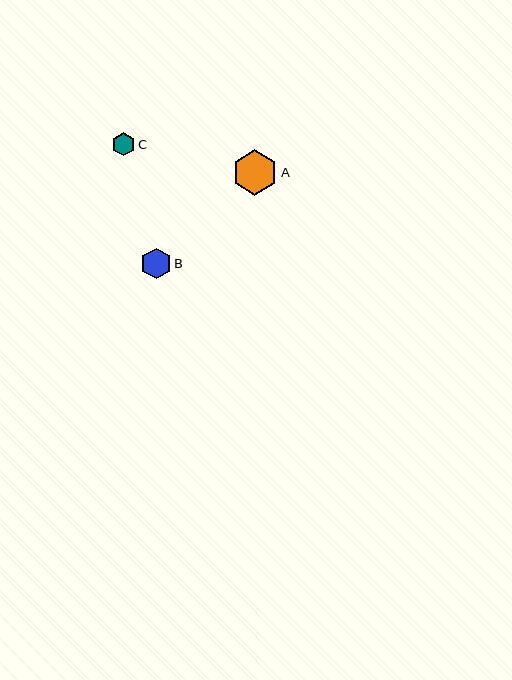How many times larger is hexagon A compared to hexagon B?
Hexagon A is approximately 1.5 times the size of hexagon B.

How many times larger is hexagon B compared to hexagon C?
Hexagon B is approximately 1.3 times the size of hexagon C.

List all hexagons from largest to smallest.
From largest to smallest: A, B, C.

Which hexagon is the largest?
Hexagon A is the largest with a size of approximately 45 pixels.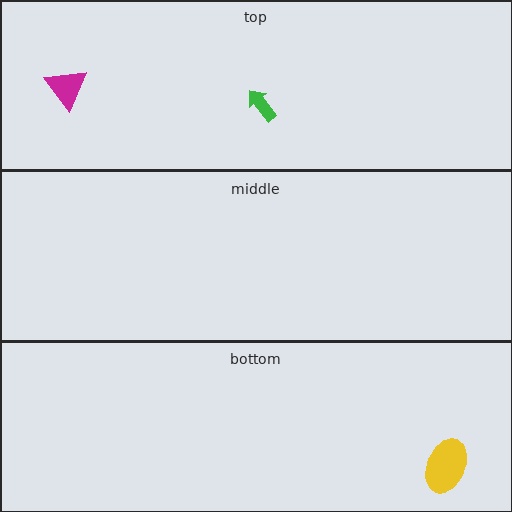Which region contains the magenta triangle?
The top region.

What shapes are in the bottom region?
The yellow ellipse.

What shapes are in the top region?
The magenta triangle, the green arrow.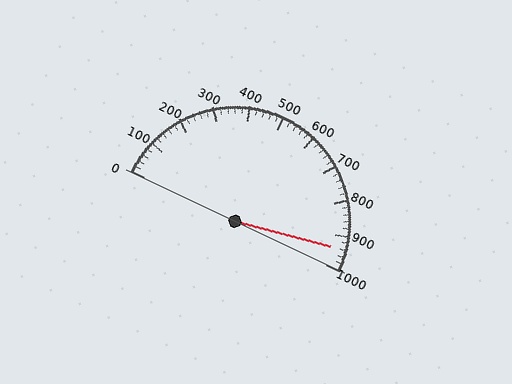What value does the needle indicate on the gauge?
The needle indicates approximately 940.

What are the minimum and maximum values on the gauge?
The gauge ranges from 0 to 1000.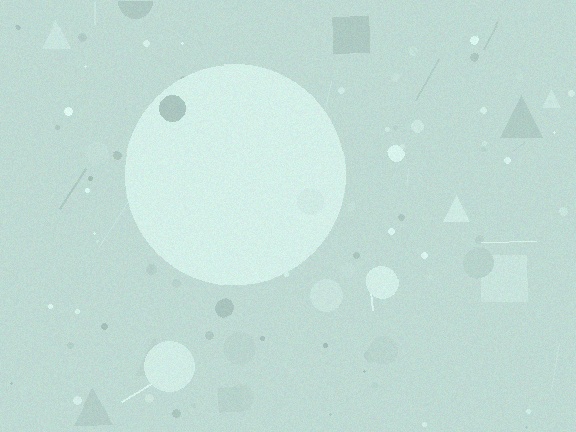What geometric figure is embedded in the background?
A circle is embedded in the background.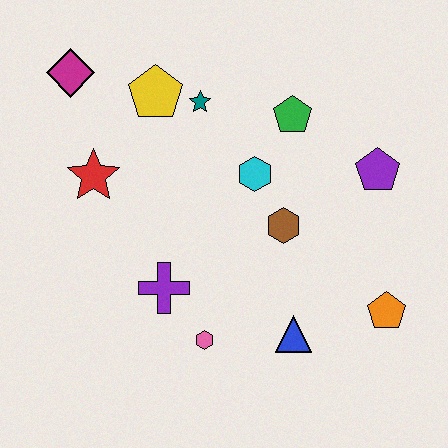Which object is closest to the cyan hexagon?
The brown hexagon is closest to the cyan hexagon.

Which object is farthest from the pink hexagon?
The magenta diamond is farthest from the pink hexagon.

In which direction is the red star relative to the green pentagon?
The red star is to the left of the green pentagon.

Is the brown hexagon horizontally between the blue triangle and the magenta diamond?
Yes